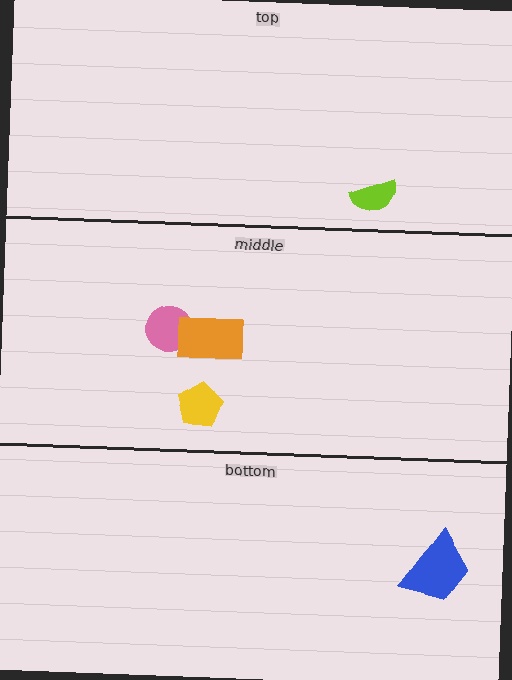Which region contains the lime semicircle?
The top region.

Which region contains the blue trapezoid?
The bottom region.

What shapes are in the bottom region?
The blue trapezoid.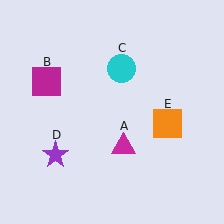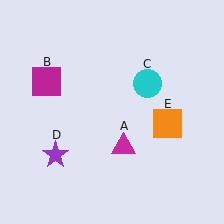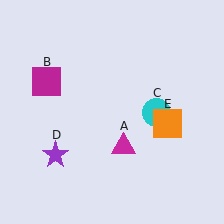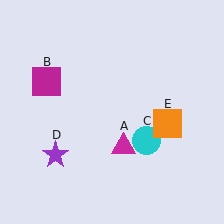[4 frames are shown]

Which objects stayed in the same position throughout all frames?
Magenta triangle (object A) and magenta square (object B) and purple star (object D) and orange square (object E) remained stationary.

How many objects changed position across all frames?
1 object changed position: cyan circle (object C).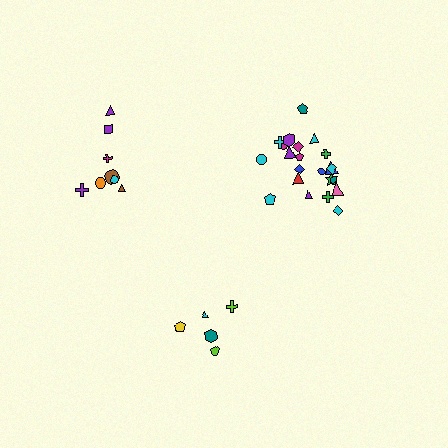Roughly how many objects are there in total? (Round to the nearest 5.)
Roughly 35 objects in total.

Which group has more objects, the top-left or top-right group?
The top-right group.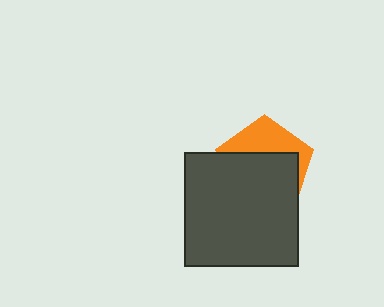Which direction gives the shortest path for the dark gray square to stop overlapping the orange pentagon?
Moving down gives the shortest separation.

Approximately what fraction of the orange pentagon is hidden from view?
Roughly 65% of the orange pentagon is hidden behind the dark gray square.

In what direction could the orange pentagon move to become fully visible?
The orange pentagon could move up. That would shift it out from behind the dark gray square entirely.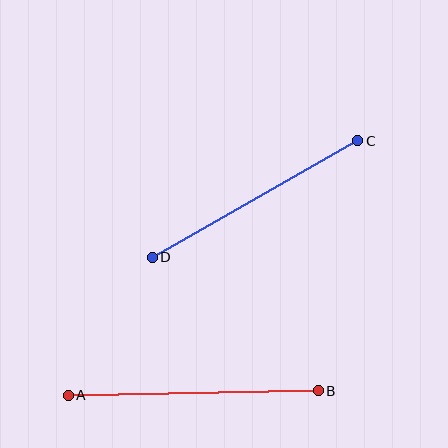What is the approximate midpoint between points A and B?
The midpoint is at approximately (193, 393) pixels.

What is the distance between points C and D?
The distance is approximately 236 pixels.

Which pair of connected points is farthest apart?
Points A and B are farthest apart.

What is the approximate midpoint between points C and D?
The midpoint is at approximately (255, 199) pixels.